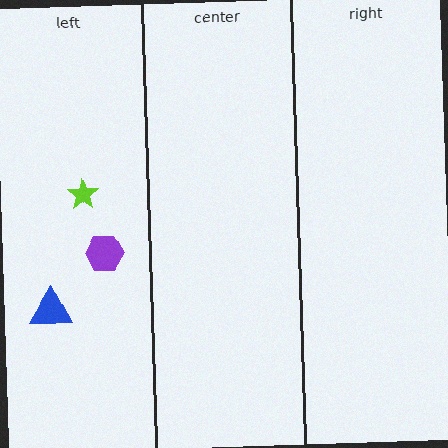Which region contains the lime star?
The left region.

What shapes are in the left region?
The lime star, the blue triangle, the purple hexagon.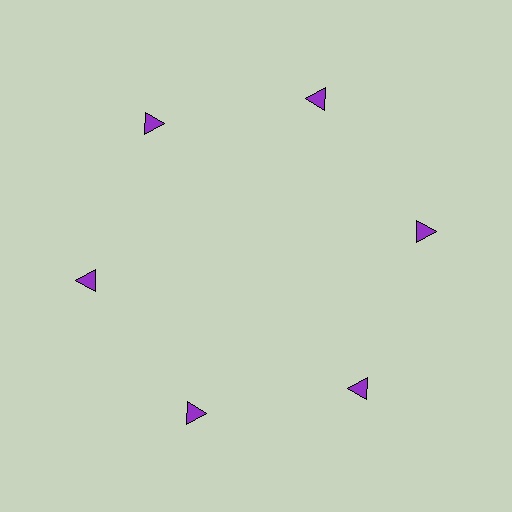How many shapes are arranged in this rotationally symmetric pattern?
There are 6 shapes, arranged in 6 groups of 1.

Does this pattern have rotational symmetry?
Yes, this pattern has 6-fold rotational symmetry. It looks the same after rotating 60 degrees around the center.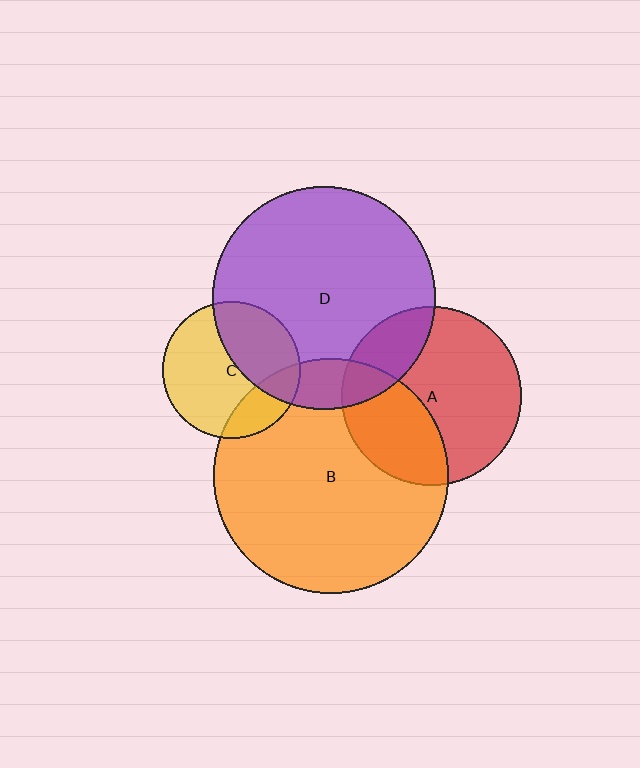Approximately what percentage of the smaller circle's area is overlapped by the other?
Approximately 20%.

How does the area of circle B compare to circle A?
Approximately 1.7 times.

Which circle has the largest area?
Circle B (orange).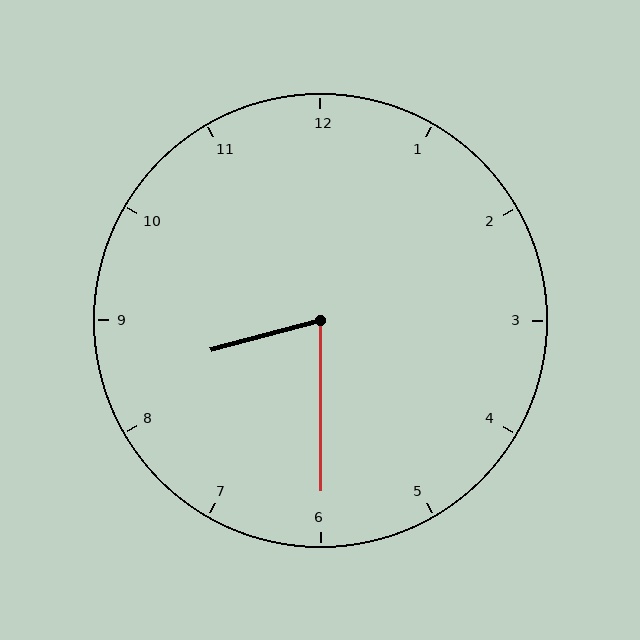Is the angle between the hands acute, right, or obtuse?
It is acute.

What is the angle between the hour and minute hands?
Approximately 75 degrees.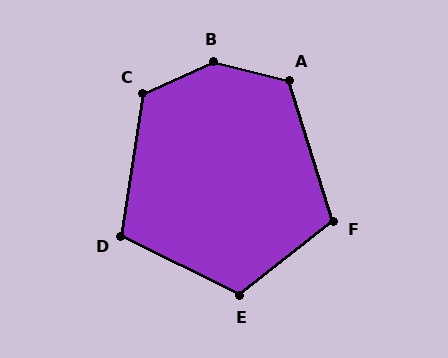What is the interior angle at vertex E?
Approximately 115 degrees (obtuse).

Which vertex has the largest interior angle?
B, at approximately 141 degrees.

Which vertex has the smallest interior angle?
D, at approximately 108 degrees.